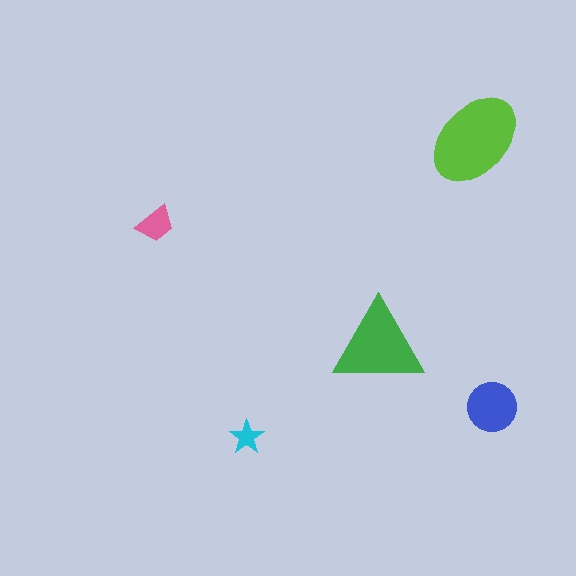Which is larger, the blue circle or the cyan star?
The blue circle.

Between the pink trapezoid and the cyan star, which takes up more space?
The pink trapezoid.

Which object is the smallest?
The cyan star.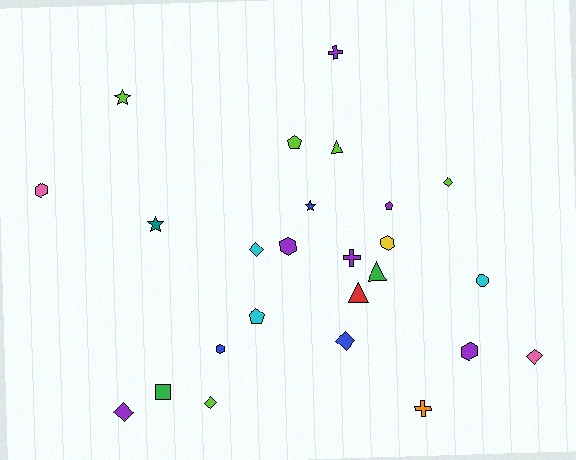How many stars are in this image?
There are 3 stars.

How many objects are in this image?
There are 25 objects.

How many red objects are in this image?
There is 1 red object.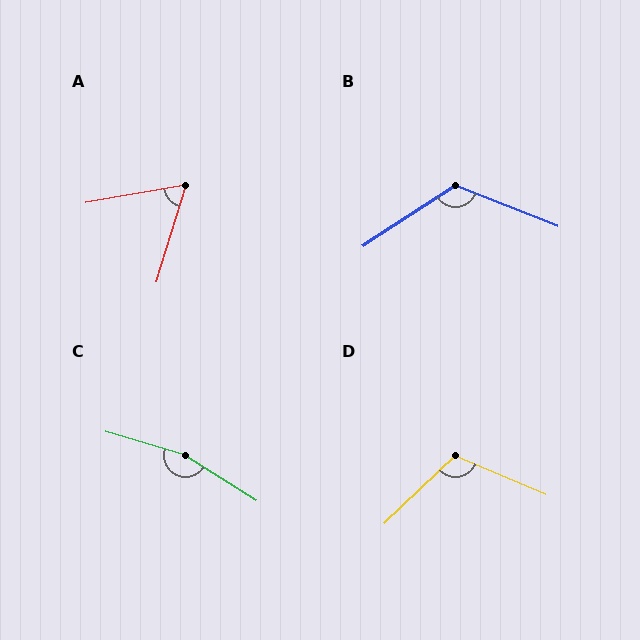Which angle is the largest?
C, at approximately 164 degrees.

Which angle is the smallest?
A, at approximately 63 degrees.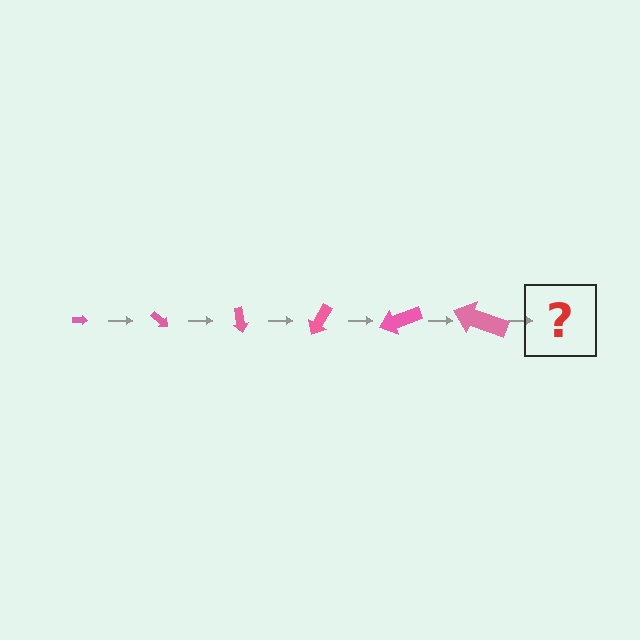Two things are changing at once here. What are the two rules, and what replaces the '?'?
The two rules are that the arrow grows larger each step and it rotates 40 degrees each step. The '?' should be an arrow, larger than the previous one and rotated 240 degrees from the start.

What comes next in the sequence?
The next element should be an arrow, larger than the previous one and rotated 240 degrees from the start.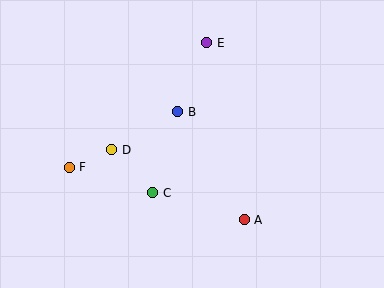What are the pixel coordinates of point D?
Point D is at (112, 150).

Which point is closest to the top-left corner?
Point F is closest to the top-left corner.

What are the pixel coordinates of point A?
Point A is at (244, 220).